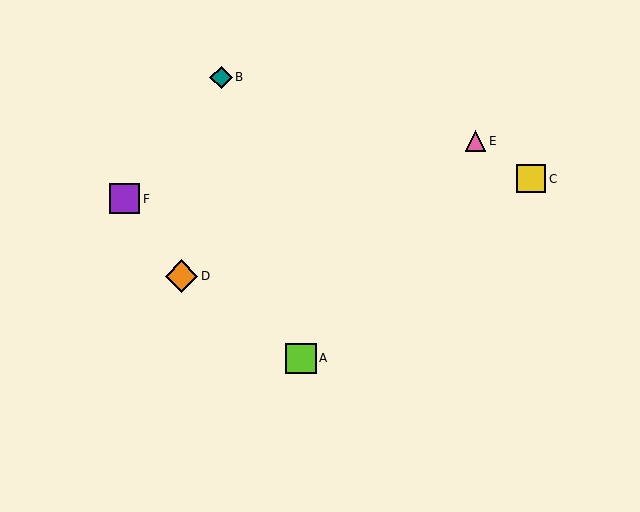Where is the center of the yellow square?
The center of the yellow square is at (531, 179).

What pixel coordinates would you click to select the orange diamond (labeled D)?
Click at (182, 276) to select the orange diamond D.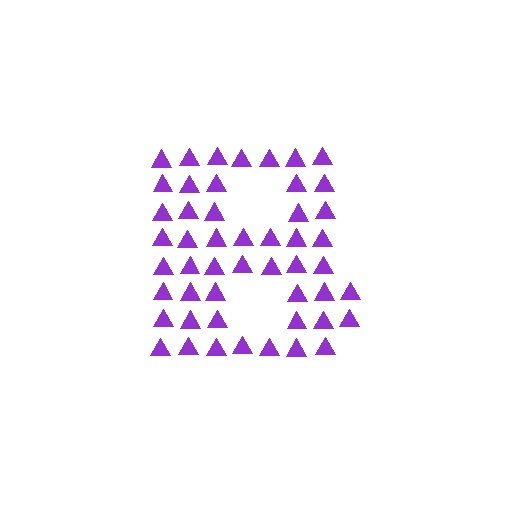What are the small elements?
The small elements are triangles.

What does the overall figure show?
The overall figure shows the letter B.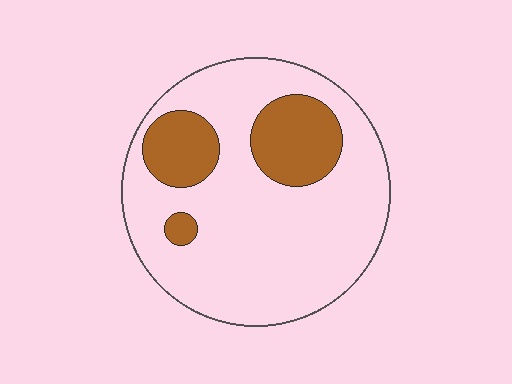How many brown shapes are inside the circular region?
3.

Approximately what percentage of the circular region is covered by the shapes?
Approximately 20%.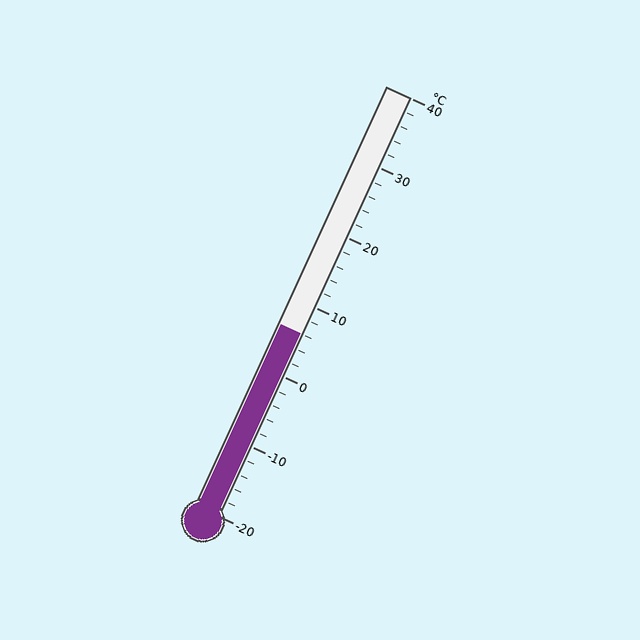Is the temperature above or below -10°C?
The temperature is above -10°C.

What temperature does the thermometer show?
The thermometer shows approximately 6°C.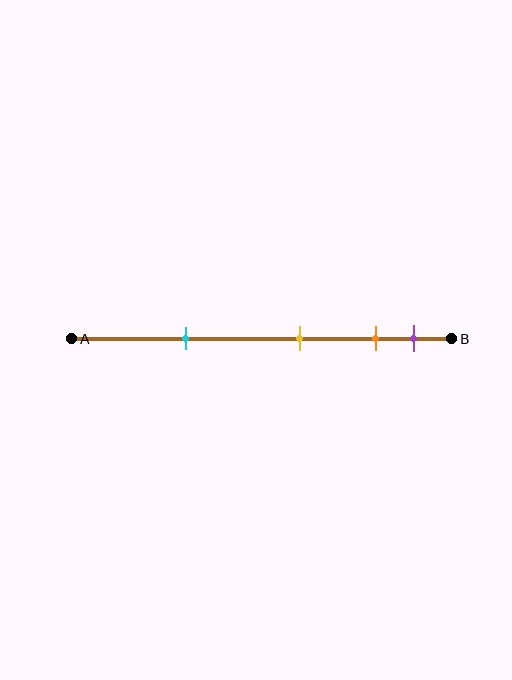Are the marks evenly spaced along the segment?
No, the marks are not evenly spaced.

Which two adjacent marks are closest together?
The orange and purple marks are the closest adjacent pair.